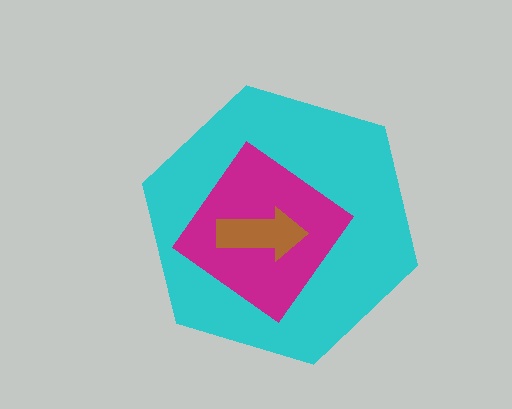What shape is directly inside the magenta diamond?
The brown arrow.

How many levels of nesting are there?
3.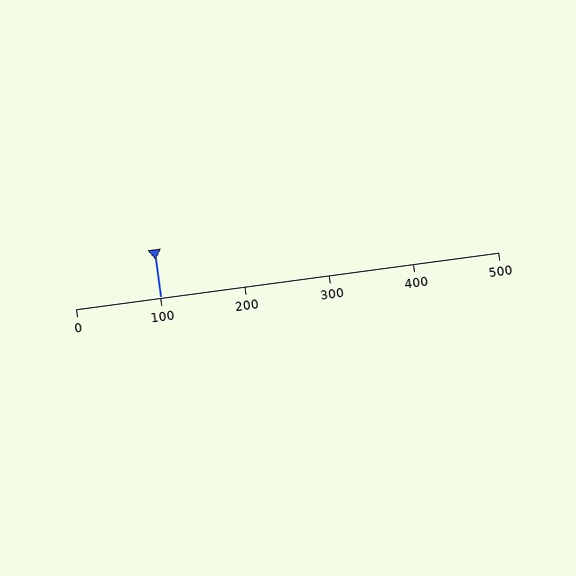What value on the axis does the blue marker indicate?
The marker indicates approximately 100.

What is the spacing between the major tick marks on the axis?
The major ticks are spaced 100 apart.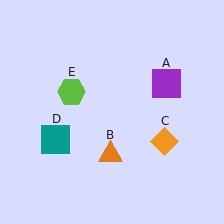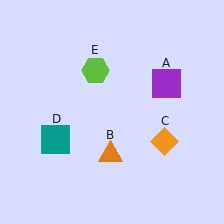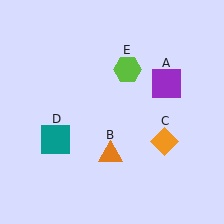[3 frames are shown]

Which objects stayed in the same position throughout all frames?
Purple square (object A) and orange triangle (object B) and orange diamond (object C) and teal square (object D) remained stationary.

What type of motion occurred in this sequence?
The lime hexagon (object E) rotated clockwise around the center of the scene.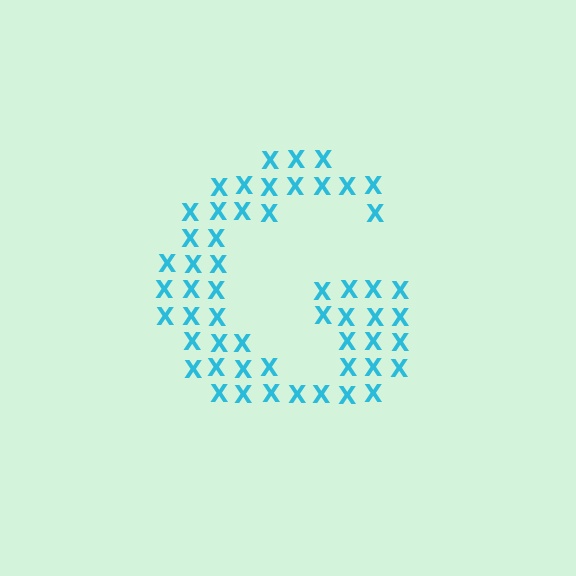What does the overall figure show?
The overall figure shows the letter G.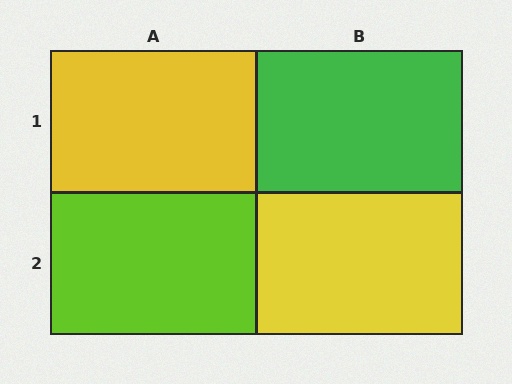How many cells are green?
1 cell is green.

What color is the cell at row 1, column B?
Green.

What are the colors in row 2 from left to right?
Lime, yellow.